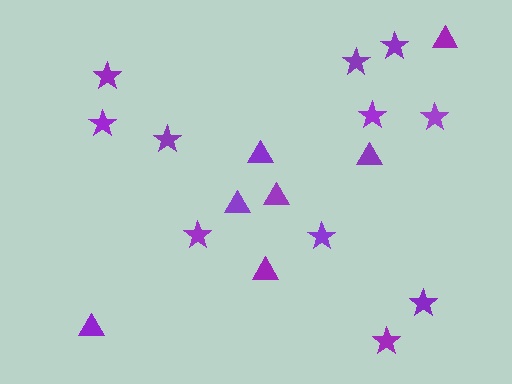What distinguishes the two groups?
There are 2 groups: one group of stars (11) and one group of triangles (7).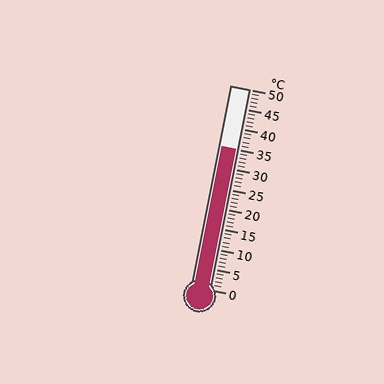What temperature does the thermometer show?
The thermometer shows approximately 35°C.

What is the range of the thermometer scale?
The thermometer scale ranges from 0°C to 50°C.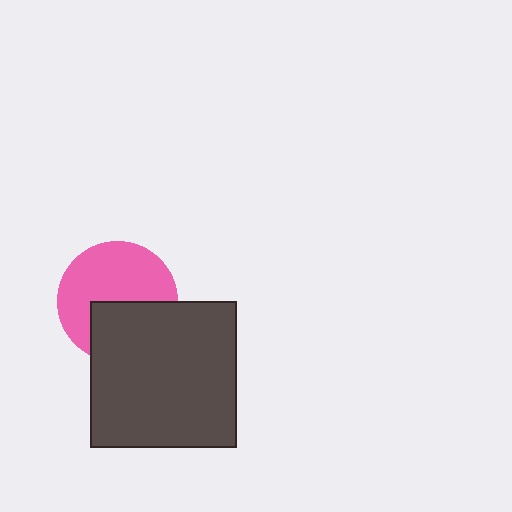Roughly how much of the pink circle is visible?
About half of it is visible (roughly 61%).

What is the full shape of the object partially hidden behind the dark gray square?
The partially hidden object is a pink circle.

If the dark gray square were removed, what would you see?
You would see the complete pink circle.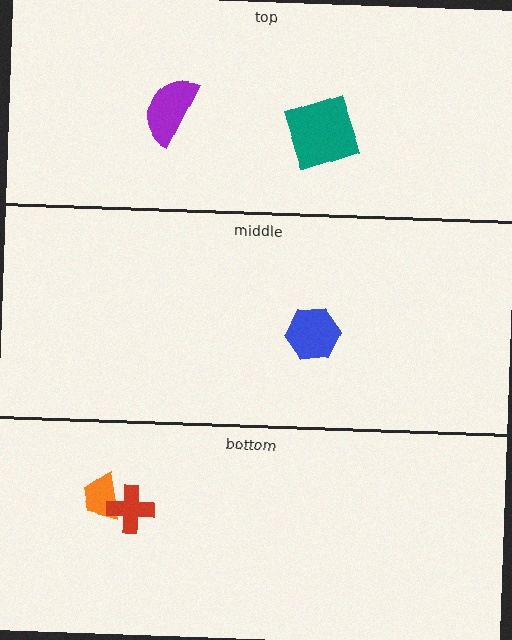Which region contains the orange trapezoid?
The bottom region.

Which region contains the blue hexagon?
The middle region.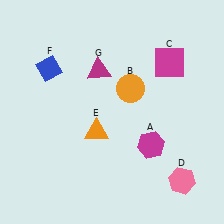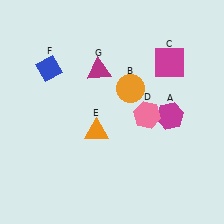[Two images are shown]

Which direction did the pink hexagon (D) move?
The pink hexagon (D) moved up.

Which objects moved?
The objects that moved are: the magenta hexagon (A), the pink hexagon (D).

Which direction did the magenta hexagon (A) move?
The magenta hexagon (A) moved up.